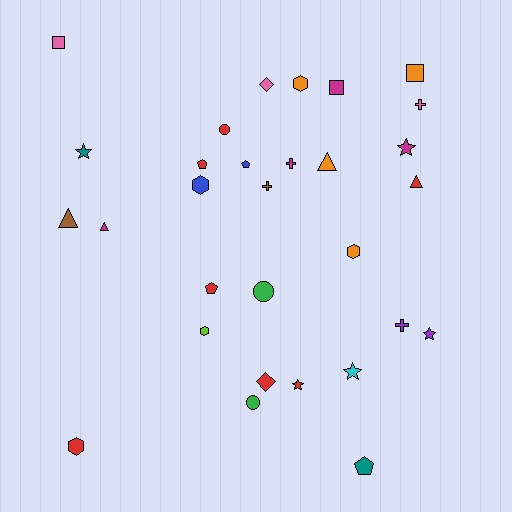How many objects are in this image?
There are 30 objects.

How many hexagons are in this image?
There are 5 hexagons.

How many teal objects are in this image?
There are 2 teal objects.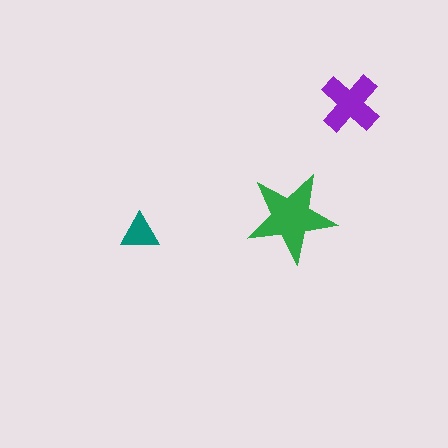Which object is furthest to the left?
The teal triangle is leftmost.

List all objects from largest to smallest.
The green star, the purple cross, the teal triangle.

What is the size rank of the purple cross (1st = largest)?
2nd.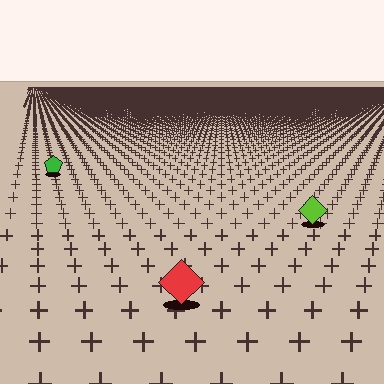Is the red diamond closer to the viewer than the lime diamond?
Yes. The red diamond is closer — you can tell from the texture gradient: the ground texture is coarser near it.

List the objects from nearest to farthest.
From nearest to farthest: the red diamond, the lime diamond, the green pentagon.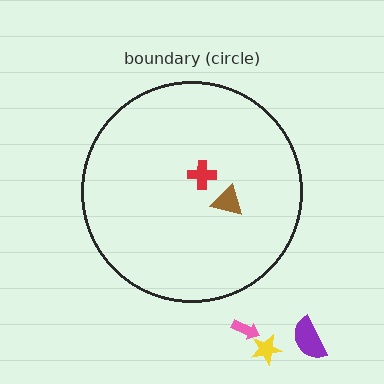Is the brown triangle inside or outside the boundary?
Inside.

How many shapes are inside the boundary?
2 inside, 3 outside.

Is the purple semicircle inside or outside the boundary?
Outside.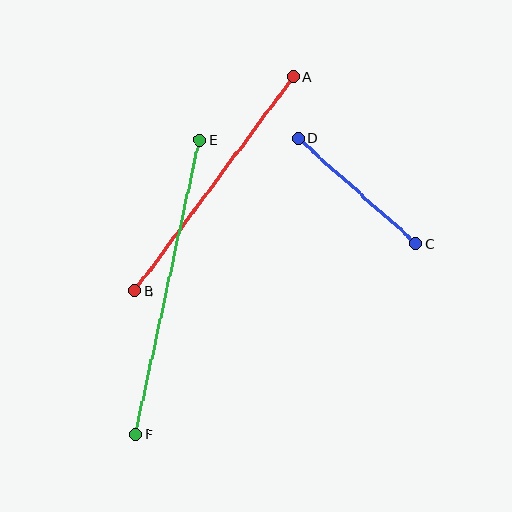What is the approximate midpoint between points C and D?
The midpoint is at approximately (357, 191) pixels.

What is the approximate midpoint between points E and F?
The midpoint is at approximately (167, 287) pixels.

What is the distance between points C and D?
The distance is approximately 159 pixels.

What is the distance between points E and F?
The distance is approximately 302 pixels.